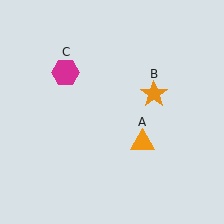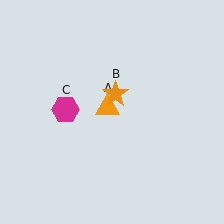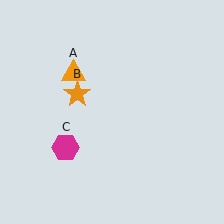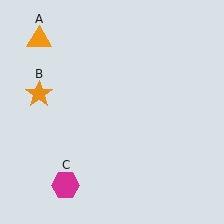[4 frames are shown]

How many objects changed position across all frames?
3 objects changed position: orange triangle (object A), orange star (object B), magenta hexagon (object C).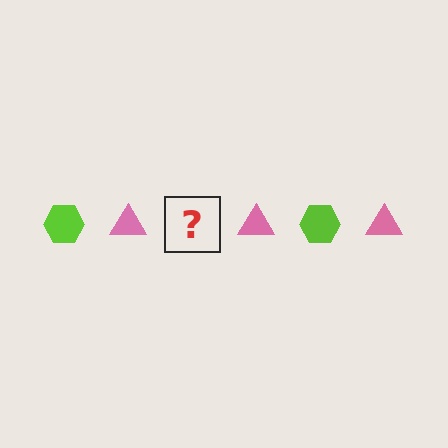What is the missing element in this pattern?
The missing element is a lime hexagon.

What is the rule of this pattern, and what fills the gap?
The rule is that the pattern alternates between lime hexagon and pink triangle. The gap should be filled with a lime hexagon.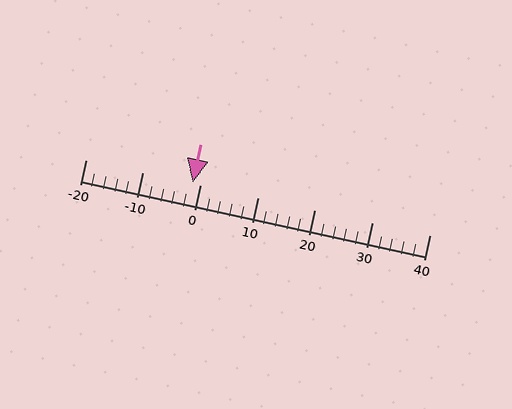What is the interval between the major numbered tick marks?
The major tick marks are spaced 10 units apart.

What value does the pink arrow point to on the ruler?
The pink arrow points to approximately -1.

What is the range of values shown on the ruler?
The ruler shows values from -20 to 40.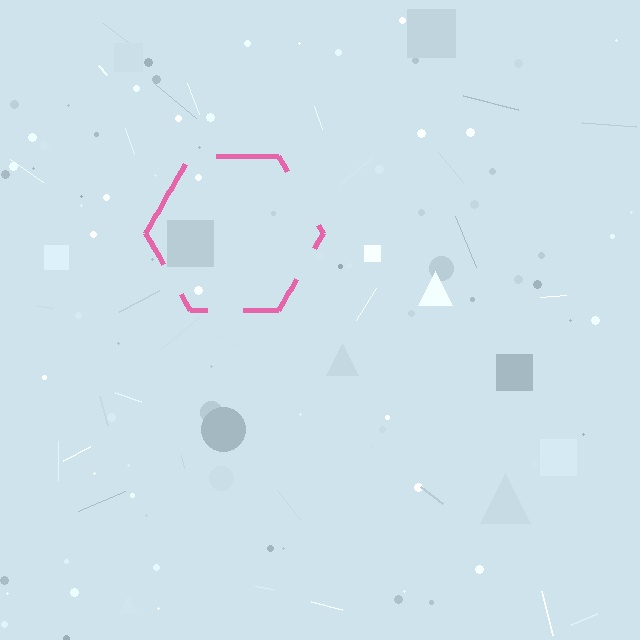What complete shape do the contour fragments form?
The contour fragments form a hexagon.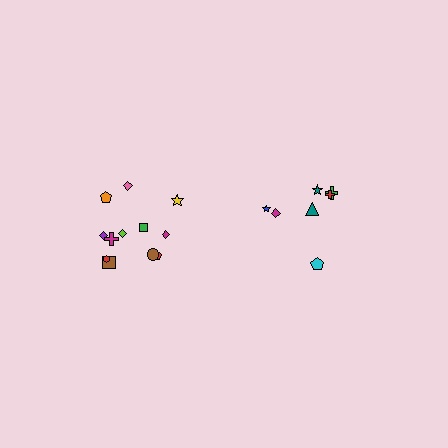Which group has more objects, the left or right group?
The left group.